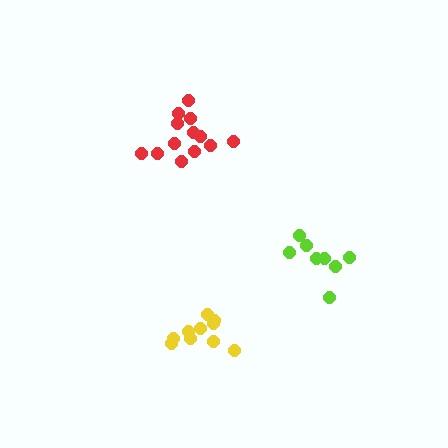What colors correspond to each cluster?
The clusters are colored: red, yellow, lime.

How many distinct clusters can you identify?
There are 3 distinct clusters.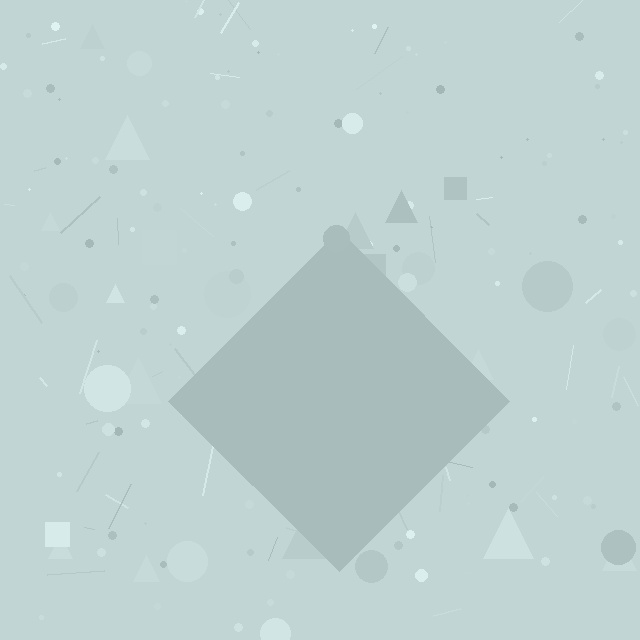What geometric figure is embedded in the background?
A diamond is embedded in the background.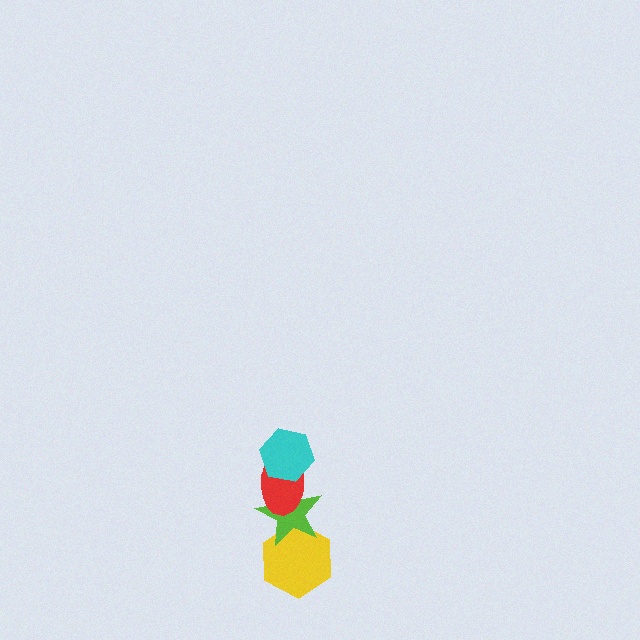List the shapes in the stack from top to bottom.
From top to bottom: the cyan hexagon, the red ellipse, the lime star, the yellow hexagon.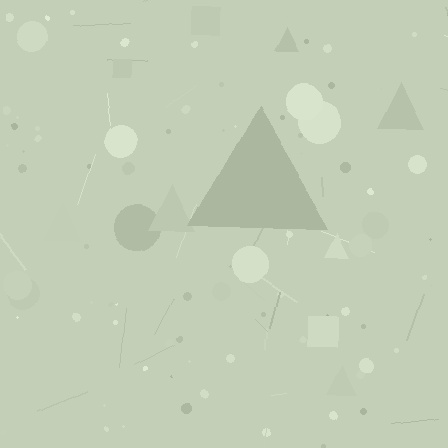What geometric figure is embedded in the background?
A triangle is embedded in the background.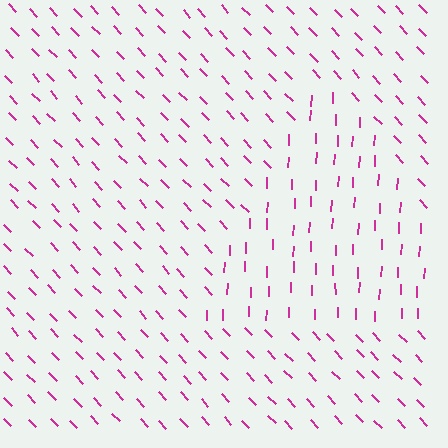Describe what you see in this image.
The image is filled with small magenta line segments. A triangle region in the image has lines oriented differently from the surrounding lines, creating a visible texture boundary.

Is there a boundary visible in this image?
Yes, there is a texture boundary formed by a change in line orientation.